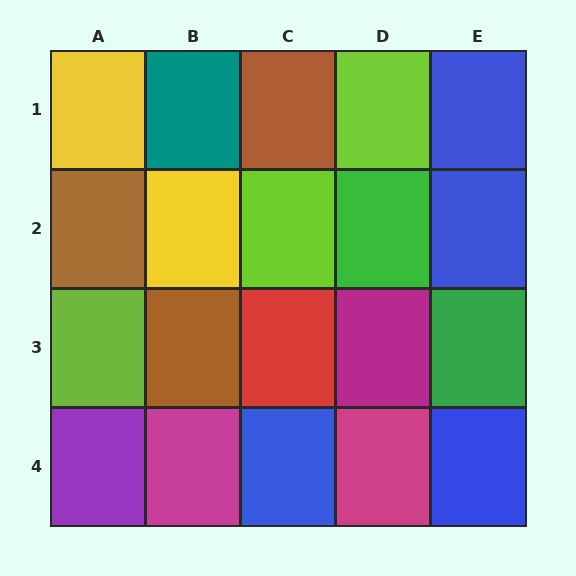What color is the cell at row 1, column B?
Teal.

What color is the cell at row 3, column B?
Brown.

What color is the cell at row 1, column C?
Brown.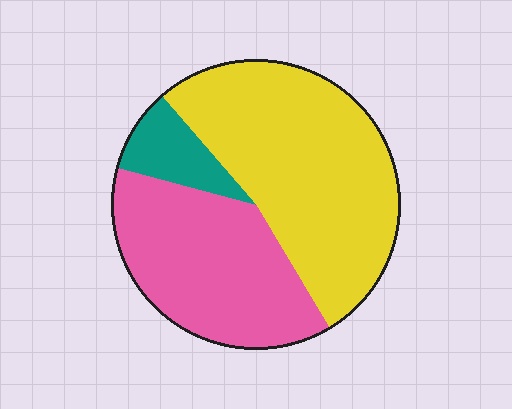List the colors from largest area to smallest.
From largest to smallest: yellow, pink, teal.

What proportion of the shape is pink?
Pink covers about 40% of the shape.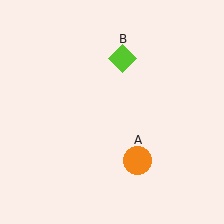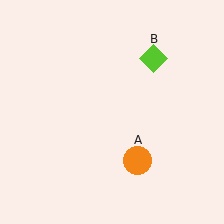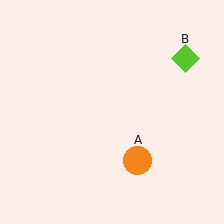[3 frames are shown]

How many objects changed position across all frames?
1 object changed position: lime diamond (object B).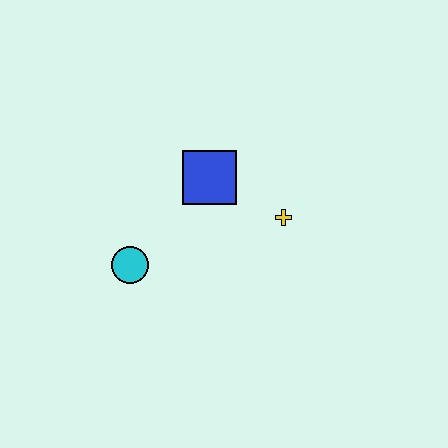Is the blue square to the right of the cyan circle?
Yes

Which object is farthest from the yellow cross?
The cyan circle is farthest from the yellow cross.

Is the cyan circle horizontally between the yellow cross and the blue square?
No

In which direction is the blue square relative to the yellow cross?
The blue square is to the left of the yellow cross.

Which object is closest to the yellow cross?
The blue square is closest to the yellow cross.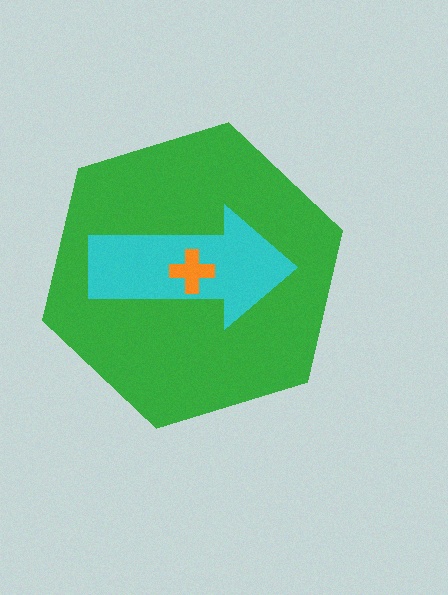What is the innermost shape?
The orange cross.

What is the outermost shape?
The green hexagon.